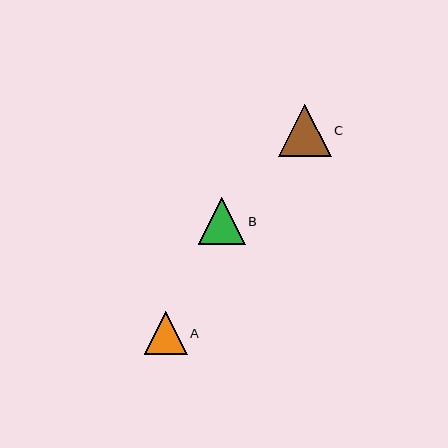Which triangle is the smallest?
Triangle A is the smallest with a size of approximately 43 pixels.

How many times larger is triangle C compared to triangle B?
Triangle C is approximately 1.1 times the size of triangle B.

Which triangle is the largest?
Triangle C is the largest with a size of approximately 53 pixels.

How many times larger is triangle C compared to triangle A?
Triangle C is approximately 1.2 times the size of triangle A.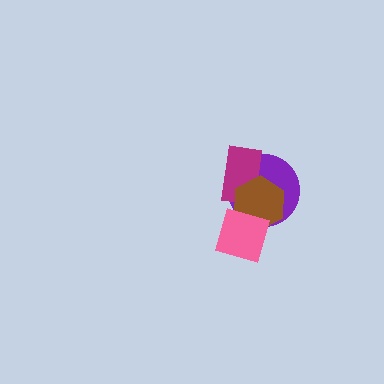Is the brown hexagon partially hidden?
Yes, it is partially covered by another shape.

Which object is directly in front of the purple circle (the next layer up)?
The magenta rectangle is directly in front of the purple circle.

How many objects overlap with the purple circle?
3 objects overlap with the purple circle.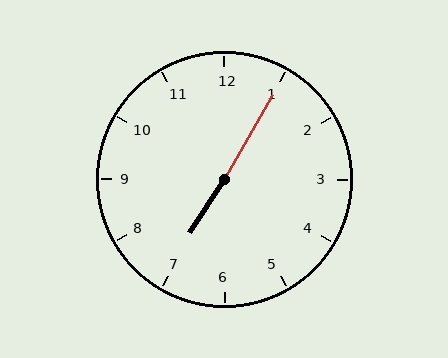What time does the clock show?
7:05.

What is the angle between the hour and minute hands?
Approximately 178 degrees.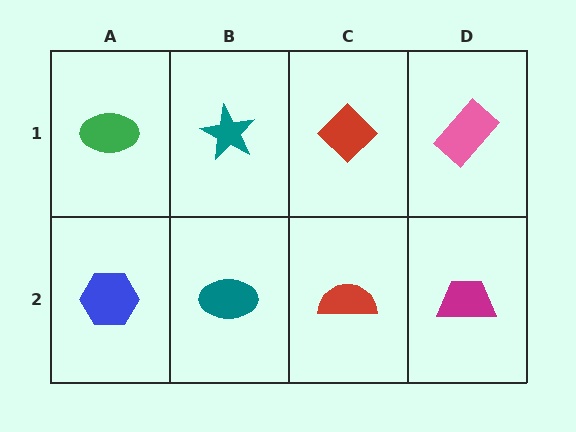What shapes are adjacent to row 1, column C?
A red semicircle (row 2, column C), a teal star (row 1, column B), a pink rectangle (row 1, column D).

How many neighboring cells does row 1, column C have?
3.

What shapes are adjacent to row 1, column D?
A magenta trapezoid (row 2, column D), a red diamond (row 1, column C).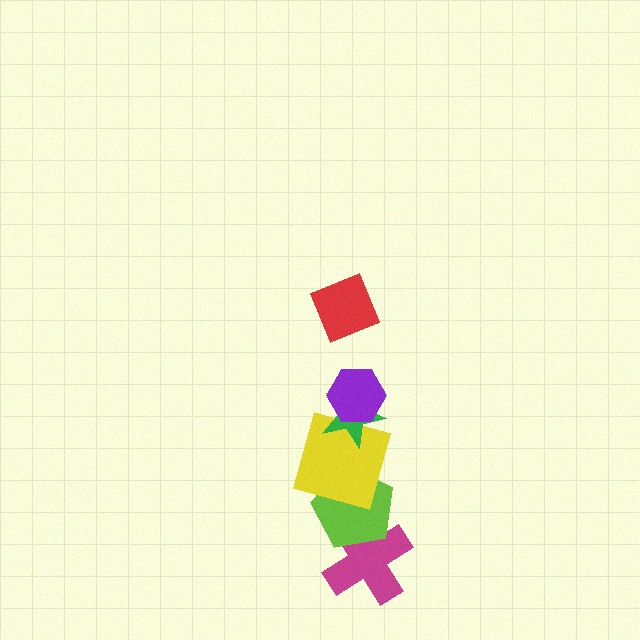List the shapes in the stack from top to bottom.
From top to bottom: the red diamond, the purple hexagon, the green star, the yellow square, the lime pentagon, the magenta cross.